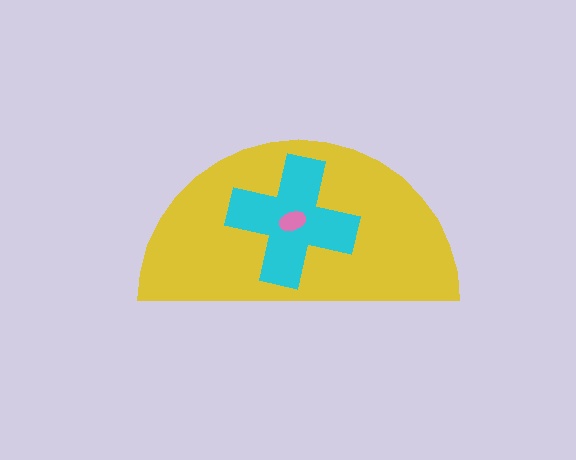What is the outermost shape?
The yellow semicircle.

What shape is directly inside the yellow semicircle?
The cyan cross.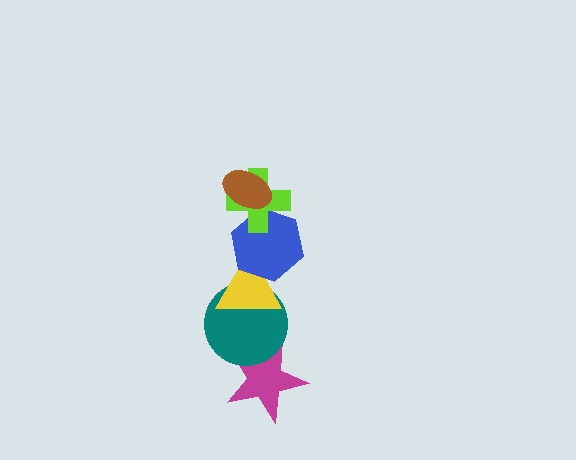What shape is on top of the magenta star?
The teal circle is on top of the magenta star.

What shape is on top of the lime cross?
The brown ellipse is on top of the lime cross.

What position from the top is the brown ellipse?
The brown ellipse is 1st from the top.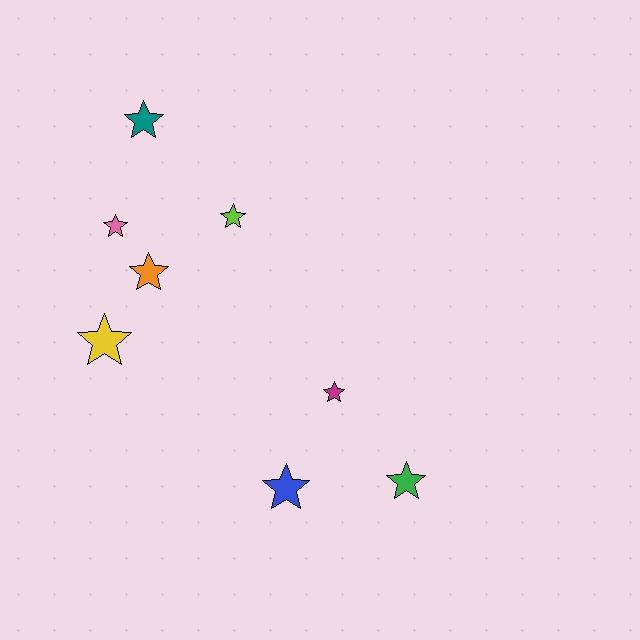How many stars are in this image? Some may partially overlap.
There are 8 stars.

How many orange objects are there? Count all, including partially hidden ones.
There is 1 orange object.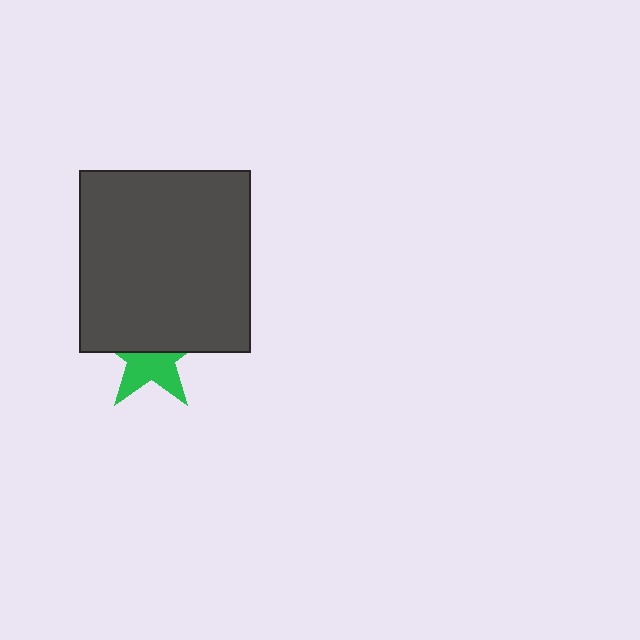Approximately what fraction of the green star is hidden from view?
Roughly 52% of the green star is hidden behind the dark gray rectangle.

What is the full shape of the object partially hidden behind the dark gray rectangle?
The partially hidden object is a green star.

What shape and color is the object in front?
The object in front is a dark gray rectangle.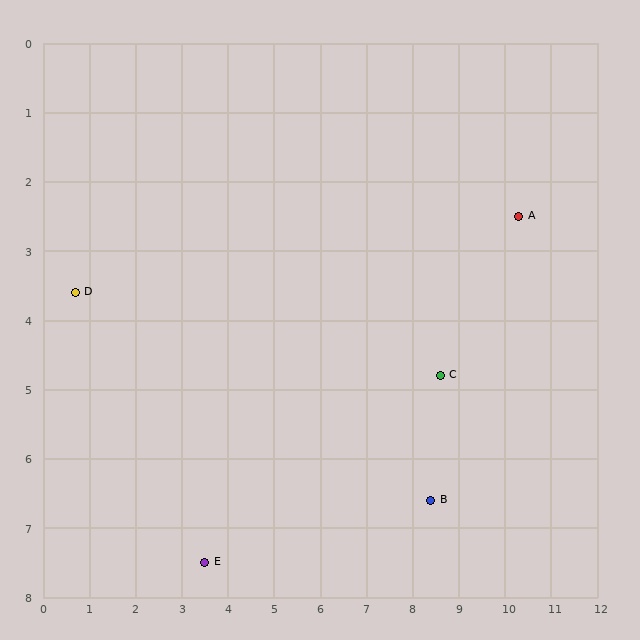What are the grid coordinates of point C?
Point C is at approximately (8.6, 4.8).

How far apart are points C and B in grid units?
Points C and B are about 1.8 grid units apart.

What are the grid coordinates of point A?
Point A is at approximately (10.3, 2.5).